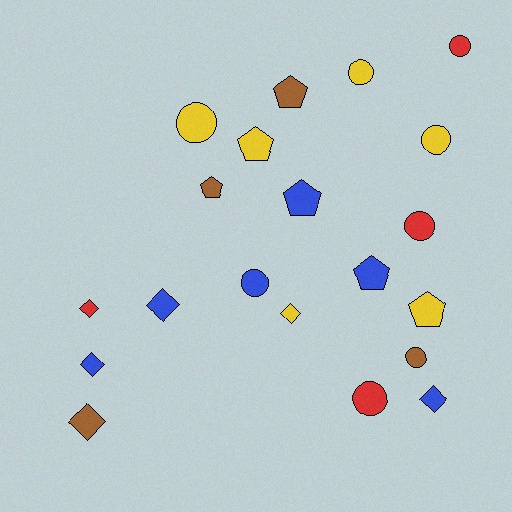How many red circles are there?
There are 3 red circles.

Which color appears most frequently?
Blue, with 6 objects.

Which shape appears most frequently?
Circle, with 8 objects.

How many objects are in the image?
There are 20 objects.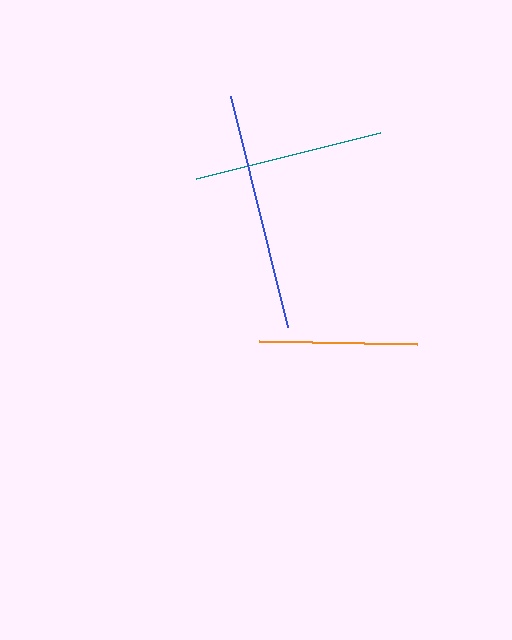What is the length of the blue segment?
The blue segment is approximately 238 pixels long.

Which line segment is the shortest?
The orange line is the shortest at approximately 158 pixels.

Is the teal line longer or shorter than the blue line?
The blue line is longer than the teal line.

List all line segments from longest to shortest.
From longest to shortest: blue, teal, orange.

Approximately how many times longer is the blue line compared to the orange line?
The blue line is approximately 1.5 times the length of the orange line.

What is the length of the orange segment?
The orange segment is approximately 158 pixels long.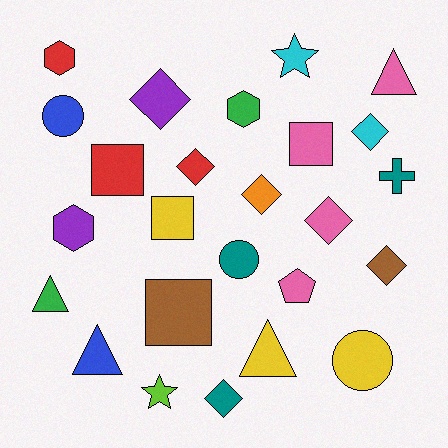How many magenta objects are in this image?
There are no magenta objects.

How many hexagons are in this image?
There are 3 hexagons.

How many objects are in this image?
There are 25 objects.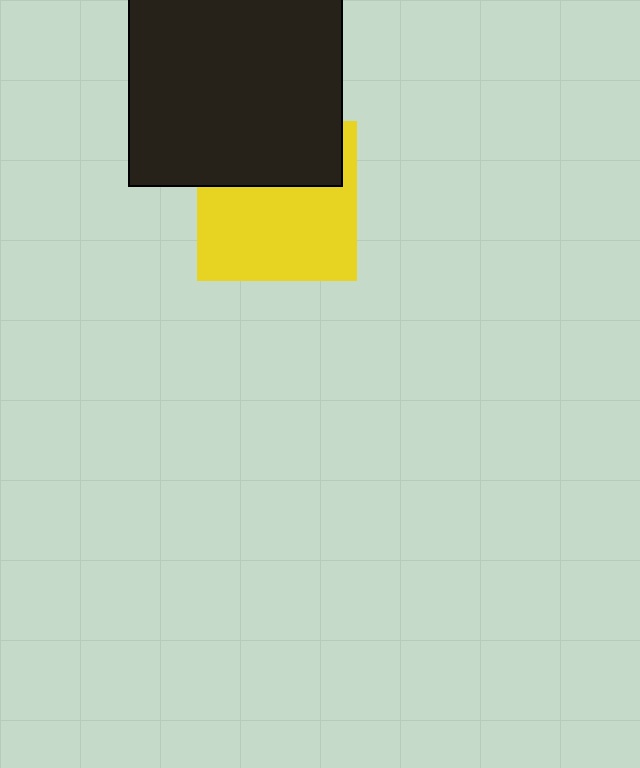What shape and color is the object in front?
The object in front is a black square.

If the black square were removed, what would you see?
You would see the complete yellow square.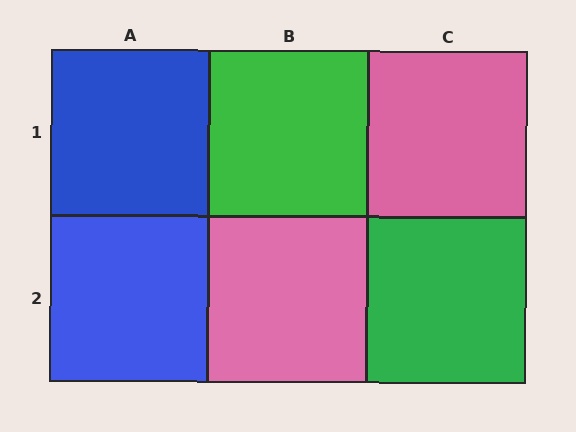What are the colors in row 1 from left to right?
Blue, green, pink.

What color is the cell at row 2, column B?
Pink.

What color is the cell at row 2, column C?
Green.